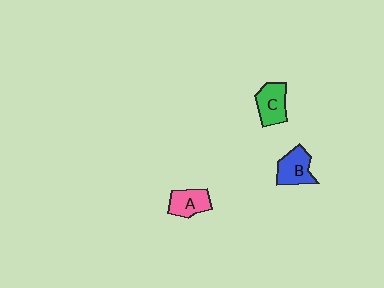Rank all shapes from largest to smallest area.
From largest to smallest: B (blue), C (green), A (pink).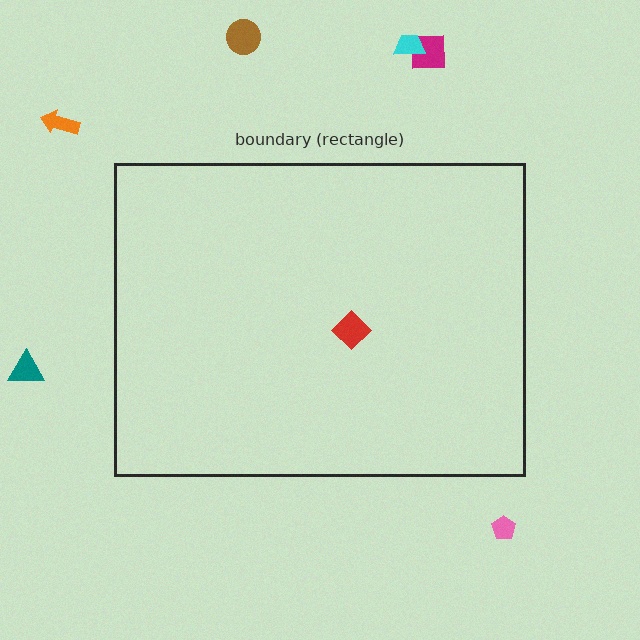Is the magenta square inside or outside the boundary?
Outside.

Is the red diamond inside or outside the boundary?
Inside.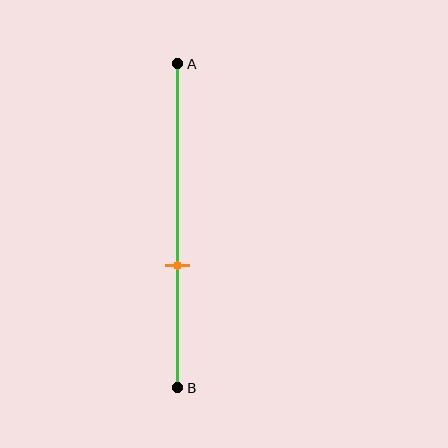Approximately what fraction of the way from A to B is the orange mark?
The orange mark is approximately 60% of the way from A to B.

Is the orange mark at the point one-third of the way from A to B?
No, the mark is at about 60% from A, not at the 33% one-third point.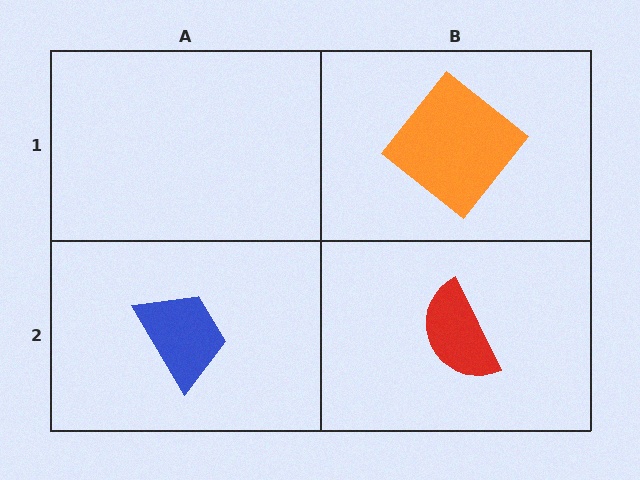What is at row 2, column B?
A red semicircle.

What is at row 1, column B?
An orange diamond.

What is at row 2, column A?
A blue trapezoid.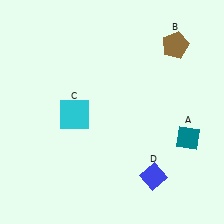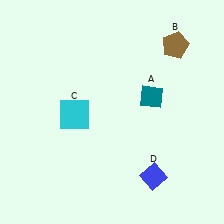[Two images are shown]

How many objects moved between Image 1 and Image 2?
1 object moved between the two images.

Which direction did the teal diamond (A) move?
The teal diamond (A) moved up.